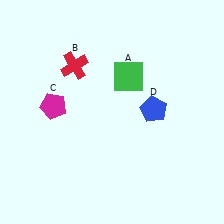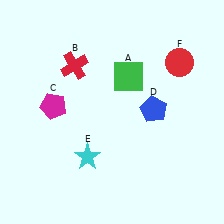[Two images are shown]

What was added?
A cyan star (E), a red circle (F) were added in Image 2.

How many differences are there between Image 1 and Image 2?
There are 2 differences between the two images.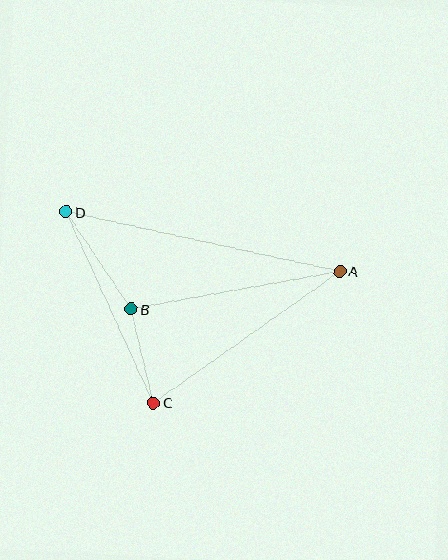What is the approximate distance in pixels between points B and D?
The distance between B and D is approximately 117 pixels.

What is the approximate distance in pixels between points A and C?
The distance between A and C is approximately 228 pixels.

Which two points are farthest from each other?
Points A and D are farthest from each other.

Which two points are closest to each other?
Points B and C are closest to each other.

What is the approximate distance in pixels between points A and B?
The distance between A and B is approximately 212 pixels.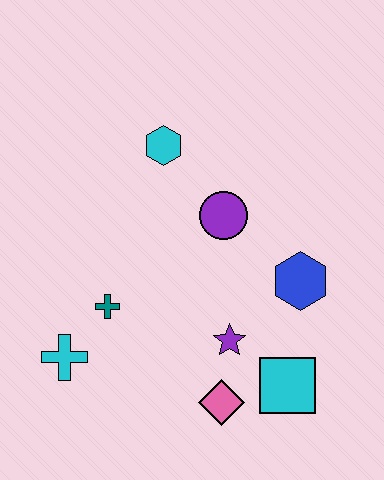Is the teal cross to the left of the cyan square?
Yes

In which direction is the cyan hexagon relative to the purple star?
The cyan hexagon is above the purple star.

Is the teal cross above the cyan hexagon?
No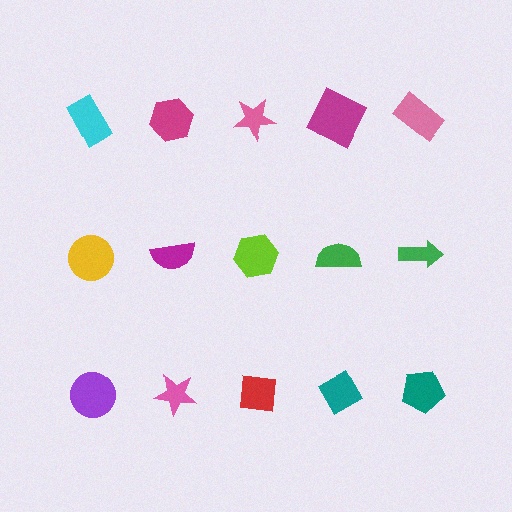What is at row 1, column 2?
A magenta hexagon.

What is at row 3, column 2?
A pink star.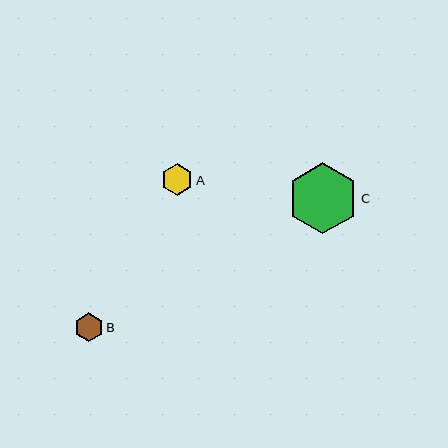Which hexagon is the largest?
Hexagon C is the largest with a size of approximately 71 pixels.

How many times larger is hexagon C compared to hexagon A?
Hexagon C is approximately 2.2 times the size of hexagon A.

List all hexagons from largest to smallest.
From largest to smallest: C, A, B.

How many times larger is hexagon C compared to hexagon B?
Hexagon C is approximately 2.5 times the size of hexagon B.